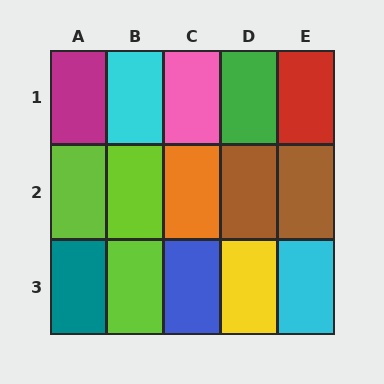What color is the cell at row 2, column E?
Brown.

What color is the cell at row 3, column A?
Teal.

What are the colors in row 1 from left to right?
Magenta, cyan, pink, green, red.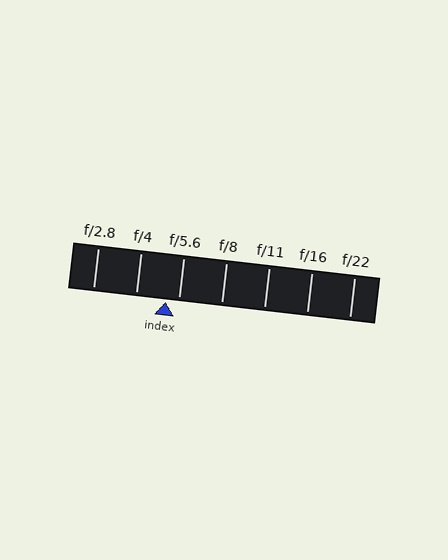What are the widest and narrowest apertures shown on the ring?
The widest aperture shown is f/2.8 and the narrowest is f/22.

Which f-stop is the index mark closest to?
The index mark is closest to f/5.6.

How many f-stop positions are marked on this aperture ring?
There are 7 f-stop positions marked.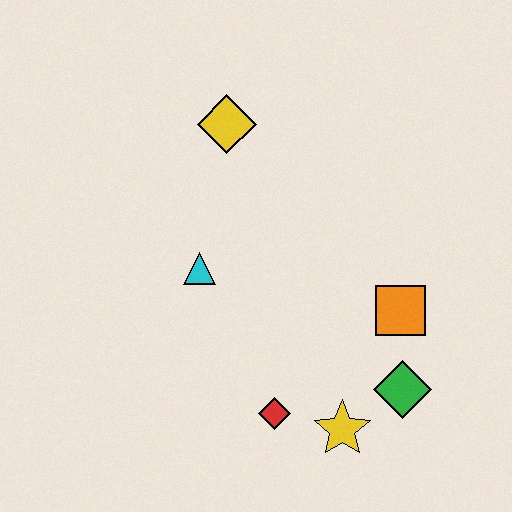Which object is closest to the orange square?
The green diamond is closest to the orange square.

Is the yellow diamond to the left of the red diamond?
Yes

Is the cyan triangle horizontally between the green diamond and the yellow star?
No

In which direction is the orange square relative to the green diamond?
The orange square is above the green diamond.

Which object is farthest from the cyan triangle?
The green diamond is farthest from the cyan triangle.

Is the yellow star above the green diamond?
No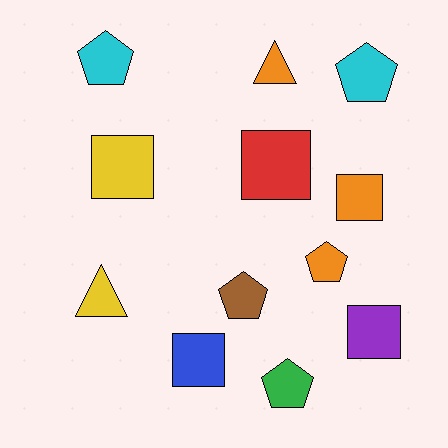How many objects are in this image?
There are 12 objects.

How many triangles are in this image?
There are 2 triangles.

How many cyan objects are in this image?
There are 2 cyan objects.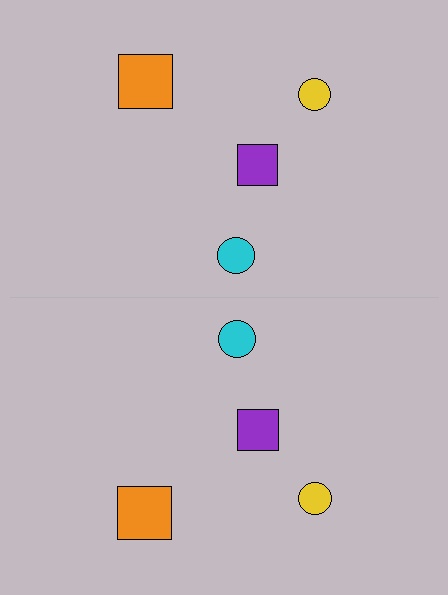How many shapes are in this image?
There are 8 shapes in this image.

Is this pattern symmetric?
Yes, this pattern has bilateral (reflection) symmetry.